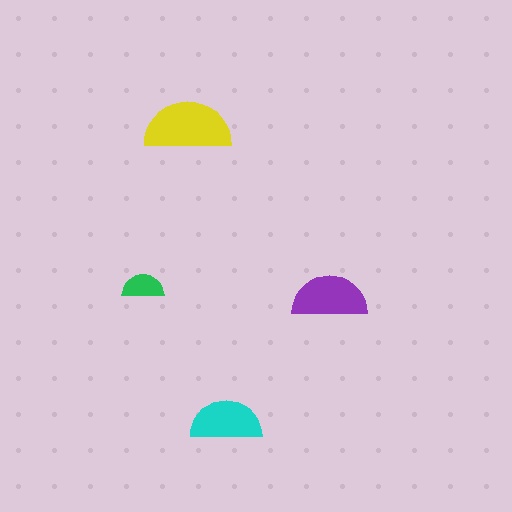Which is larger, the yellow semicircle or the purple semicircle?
The yellow one.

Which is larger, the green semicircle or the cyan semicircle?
The cyan one.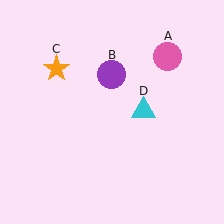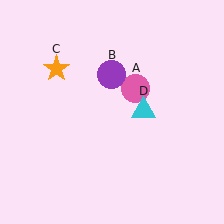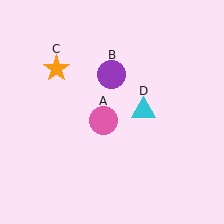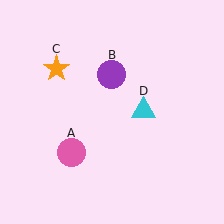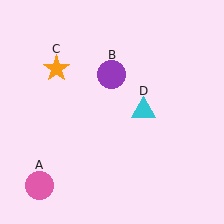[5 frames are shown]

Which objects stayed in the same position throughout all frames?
Purple circle (object B) and orange star (object C) and cyan triangle (object D) remained stationary.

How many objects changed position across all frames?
1 object changed position: pink circle (object A).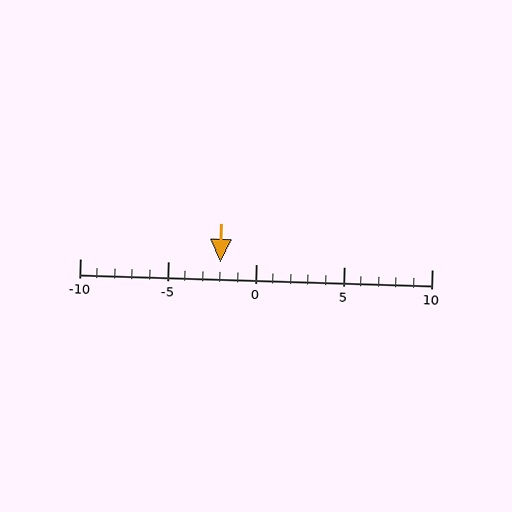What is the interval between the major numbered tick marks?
The major tick marks are spaced 5 units apart.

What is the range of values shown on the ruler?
The ruler shows values from -10 to 10.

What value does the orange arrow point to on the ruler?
The orange arrow points to approximately -2.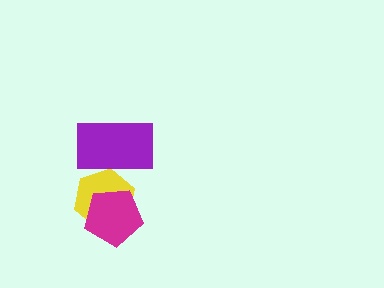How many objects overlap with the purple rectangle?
1 object overlaps with the purple rectangle.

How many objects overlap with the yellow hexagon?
2 objects overlap with the yellow hexagon.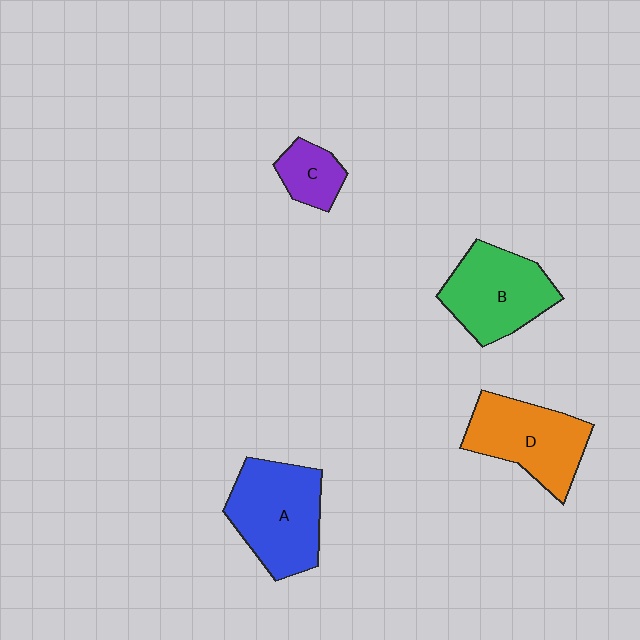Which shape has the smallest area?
Shape C (purple).